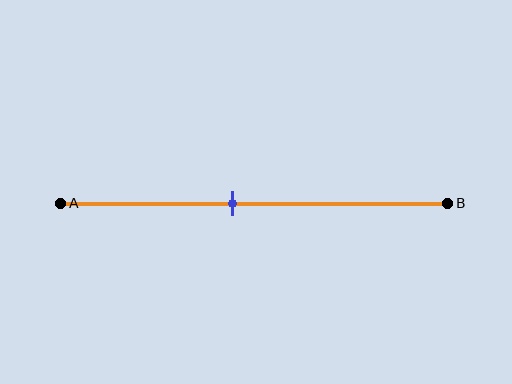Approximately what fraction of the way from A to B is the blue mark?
The blue mark is approximately 45% of the way from A to B.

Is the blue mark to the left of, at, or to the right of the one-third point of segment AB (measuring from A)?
The blue mark is to the right of the one-third point of segment AB.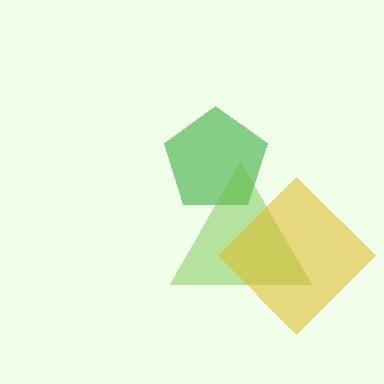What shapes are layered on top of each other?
The layered shapes are: a green pentagon, a lime triangle, a yellow diamond.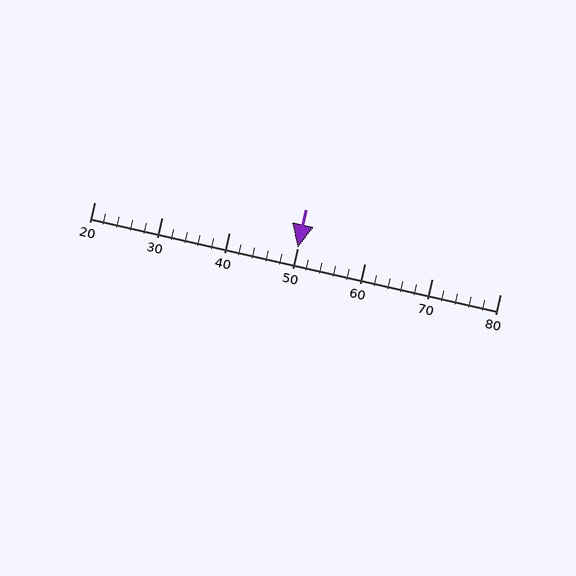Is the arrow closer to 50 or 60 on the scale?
The arrow is closer to 50.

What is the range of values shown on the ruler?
The ruler shows values from 20 to 80.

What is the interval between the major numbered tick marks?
The major tick marks are spaced 10 units apart.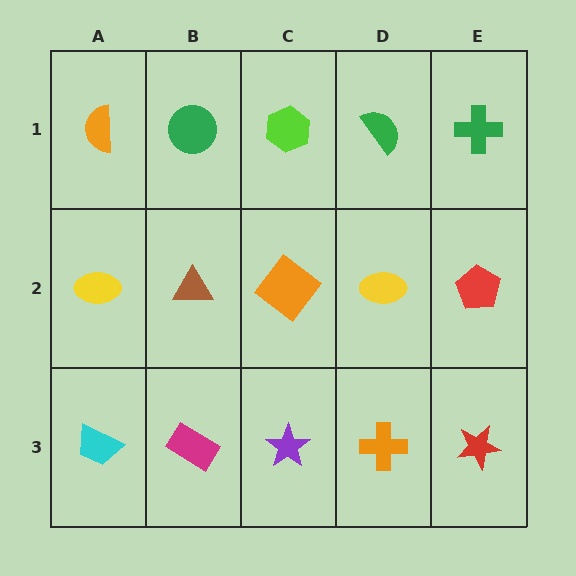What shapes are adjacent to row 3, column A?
A yellow ellipse (row 2, column A), a magenta rectangle (row 3, column B).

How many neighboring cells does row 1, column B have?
3.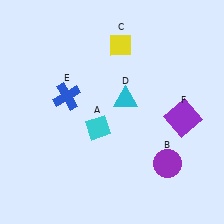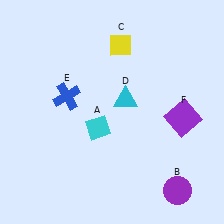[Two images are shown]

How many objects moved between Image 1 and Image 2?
1 object moved between the two images.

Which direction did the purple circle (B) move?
The purple circle (B) moved down.